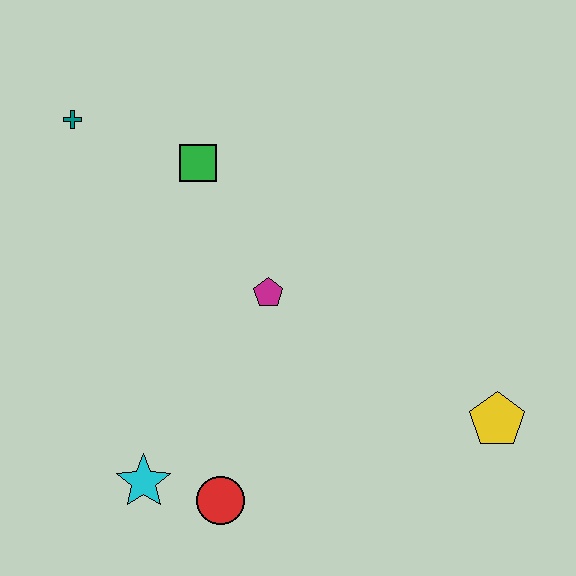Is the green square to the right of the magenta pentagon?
No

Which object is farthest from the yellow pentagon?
The teal cross is farthest from the yellow pentagon.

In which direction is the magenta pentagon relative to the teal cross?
The magenta pentagon is to the right of the teal cross.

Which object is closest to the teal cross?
The green square is closest to the teal cross.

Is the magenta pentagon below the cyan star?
No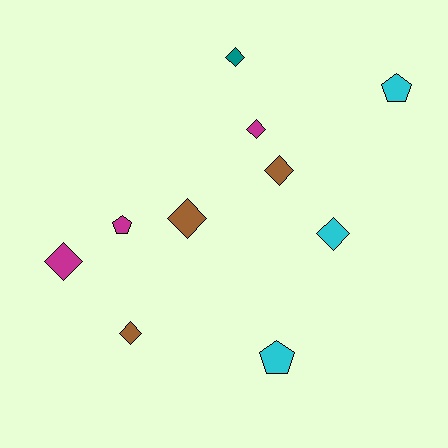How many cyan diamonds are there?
There is 1 cyan diamond.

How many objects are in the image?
There are 10 objects.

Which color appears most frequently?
Magenta, with 3 objects.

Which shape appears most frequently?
Diamond, with 7 objects.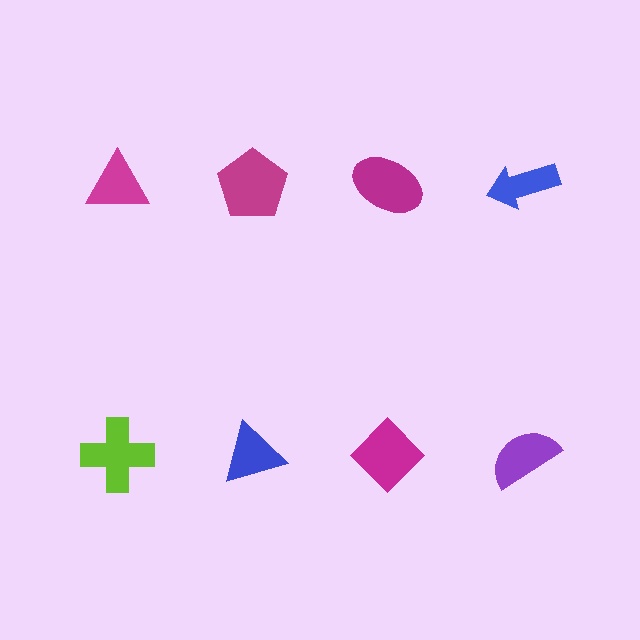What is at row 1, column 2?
A magenta pentagon.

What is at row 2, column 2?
A blue triangle.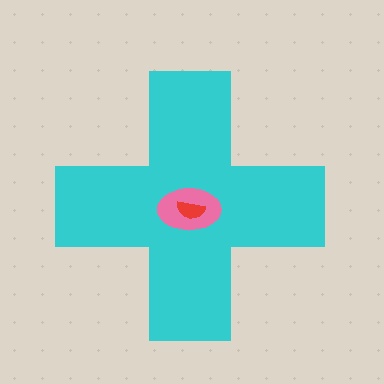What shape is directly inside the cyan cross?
The pink ellipse.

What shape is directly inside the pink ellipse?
The red semicircle.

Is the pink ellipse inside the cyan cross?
Yes.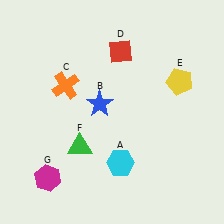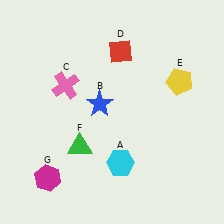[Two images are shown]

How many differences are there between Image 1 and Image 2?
There is 1 difference between the two images.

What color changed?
The cross (C) changed from orange in Image 1 to pink in Image 2.